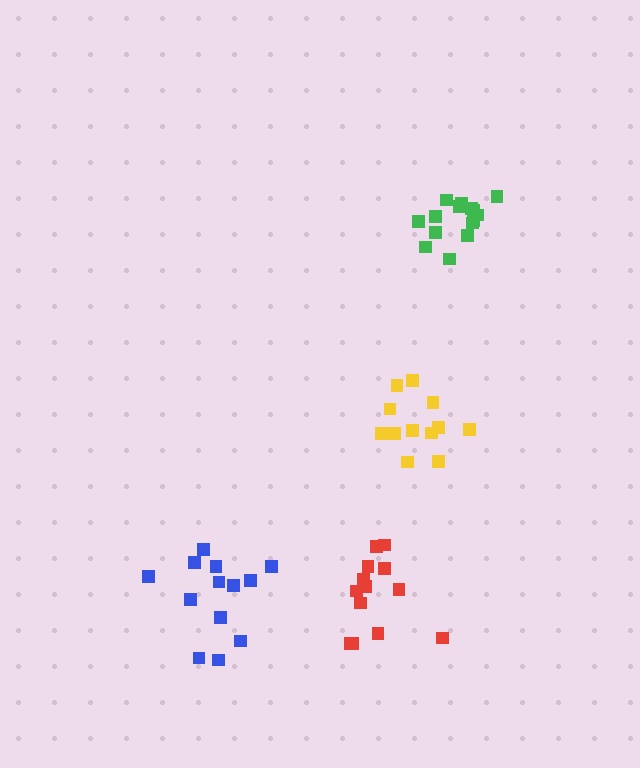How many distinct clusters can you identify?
There are 4 distinct clusters.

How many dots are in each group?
Group 1: 12 dots, Group 2: 13 dots, Group 3: 15 dots, Group 4: 13 dots (53 total).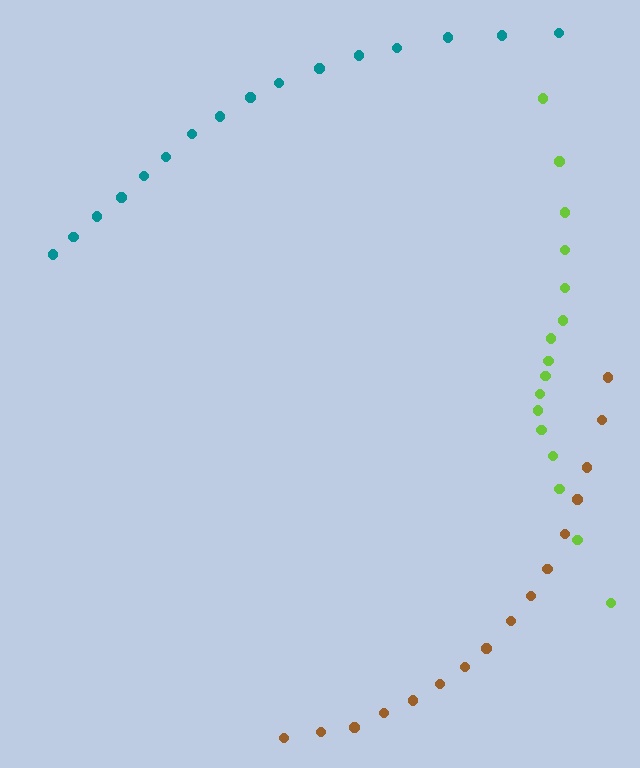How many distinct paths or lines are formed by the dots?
There are 3 distinct paths.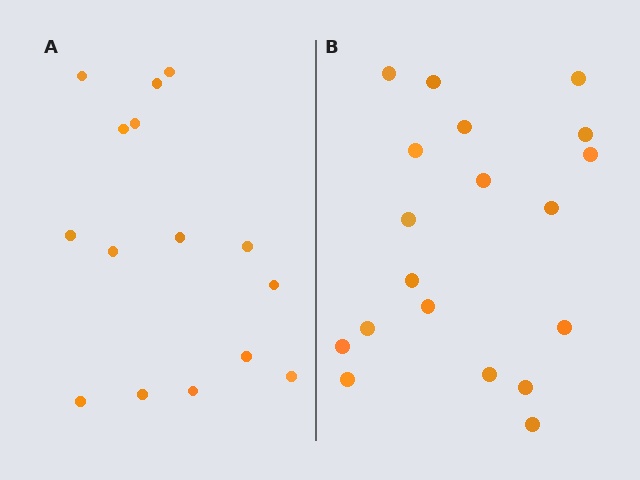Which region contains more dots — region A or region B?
Region B (the right region) has more dots.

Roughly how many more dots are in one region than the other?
Region B has about 4 more dots than region A.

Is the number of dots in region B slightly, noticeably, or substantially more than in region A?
Region B has noticeably more, but not dramatically so. The ratio is roughly 1.3 to 1.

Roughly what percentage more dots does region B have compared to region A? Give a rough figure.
About 25% more.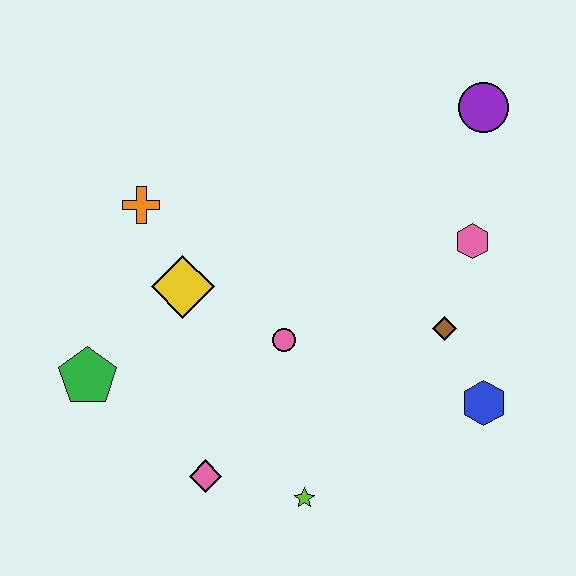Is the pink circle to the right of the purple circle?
No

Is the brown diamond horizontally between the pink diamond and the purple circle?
Yes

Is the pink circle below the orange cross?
Yes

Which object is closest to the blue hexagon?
The brown diamond is closest to the blue hexagon.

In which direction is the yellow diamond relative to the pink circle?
The yellow diamond is to the left of the pink circle.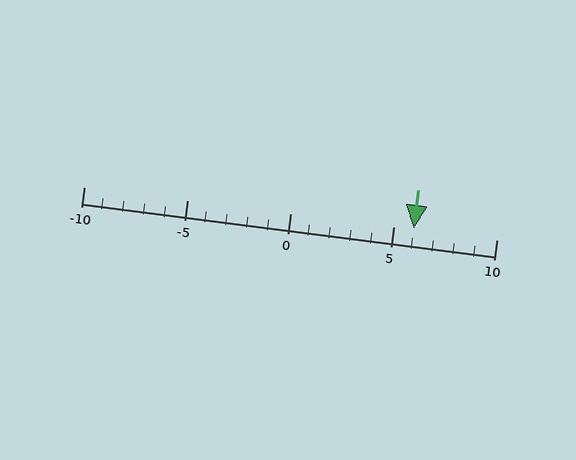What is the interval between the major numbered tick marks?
The major tick marks are spaced 5 units apart.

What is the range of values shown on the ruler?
The ruler shows values from -10 to 10.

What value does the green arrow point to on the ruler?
The green arrow points to approximately 6.